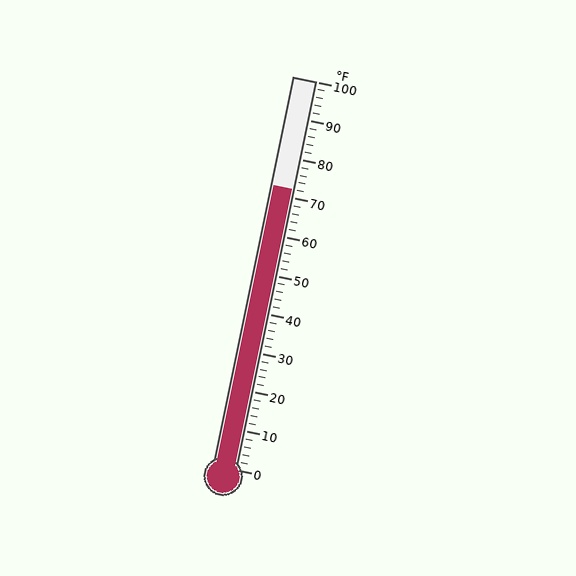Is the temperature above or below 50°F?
The temperature is above 50°F.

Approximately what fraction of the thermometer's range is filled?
The thermometer is filled to approximately 70% of its range.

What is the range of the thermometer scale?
The thermometer scale ranges from 0°F to 100°F.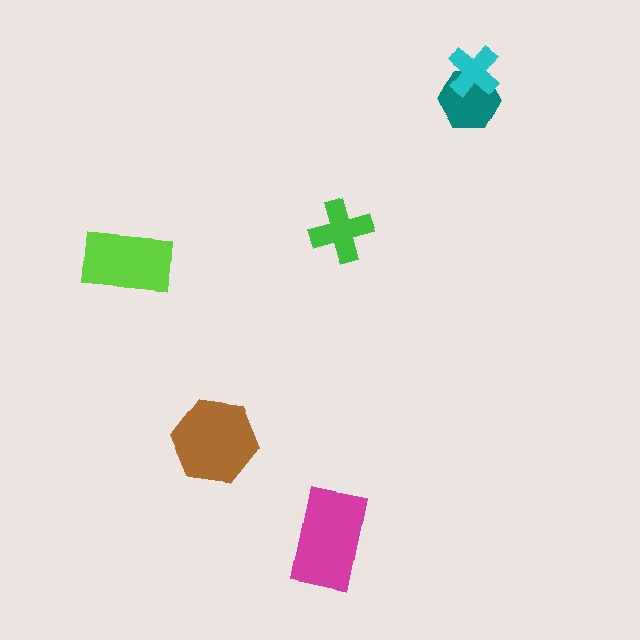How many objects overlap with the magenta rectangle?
0 objects overlap with the magenta rectangle.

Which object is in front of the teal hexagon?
The cyan cross is in front of the teal hexagon.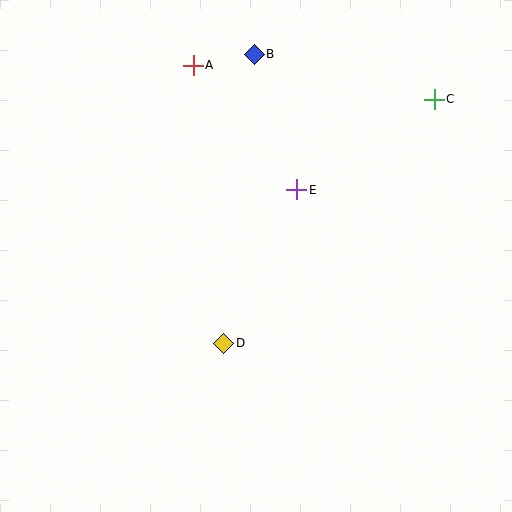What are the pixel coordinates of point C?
Point C is at (434, 99).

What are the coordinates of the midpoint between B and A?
The midpoint between B and A is at (224, 60).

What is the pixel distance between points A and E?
The distance between A and E is 162 pixels.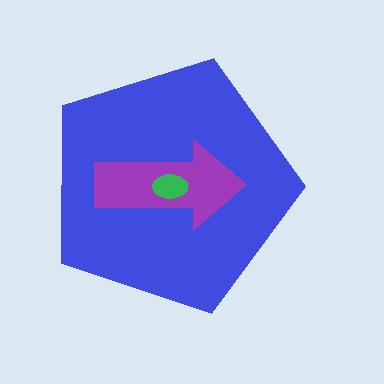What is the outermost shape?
The blue pentagon.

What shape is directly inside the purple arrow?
The green ellipse.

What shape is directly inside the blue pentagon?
The purple arrow.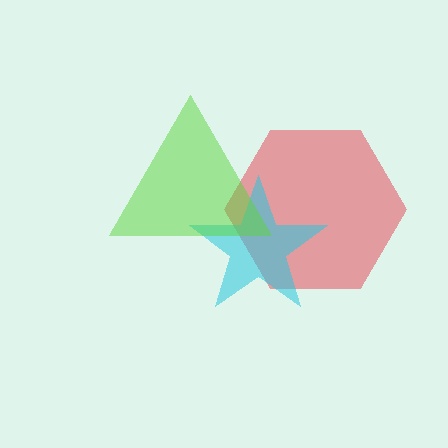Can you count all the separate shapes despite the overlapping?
Yes, there are 3 separate shapes.